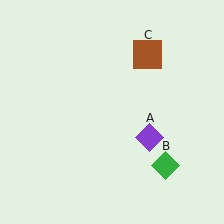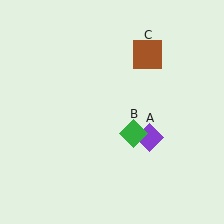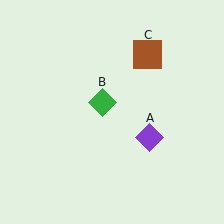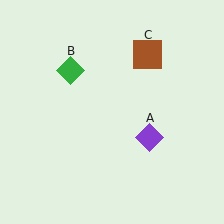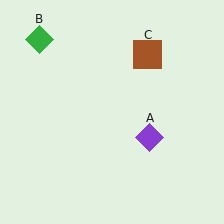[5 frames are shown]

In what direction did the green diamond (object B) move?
The green diamond (object B) moved up and to the left.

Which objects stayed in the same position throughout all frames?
Purple diamond (object A) and brown square (object C) remained stationary.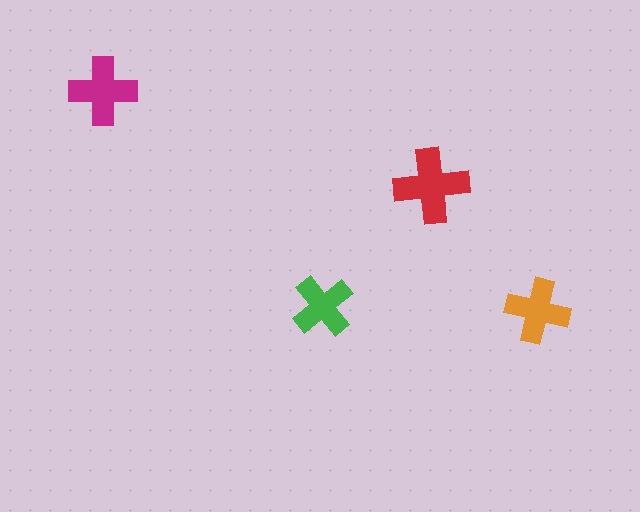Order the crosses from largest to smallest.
the red one, the magenta one, the orange one, the green one.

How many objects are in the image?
There are 4 objects in the image.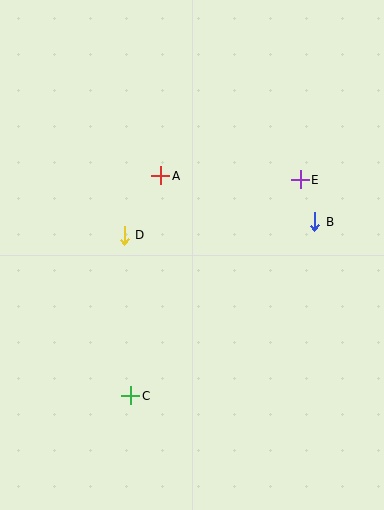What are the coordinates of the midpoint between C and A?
The midpoint between C and A is at (146, 286).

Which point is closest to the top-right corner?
Point E is closest to the top-right corner.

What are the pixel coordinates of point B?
Point B is at (315, 222).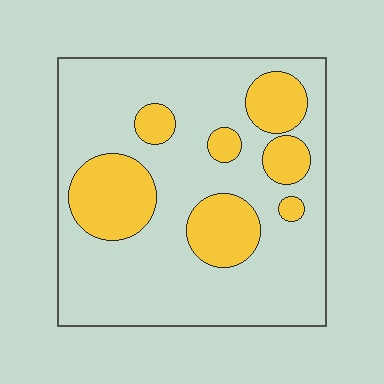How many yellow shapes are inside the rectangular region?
7.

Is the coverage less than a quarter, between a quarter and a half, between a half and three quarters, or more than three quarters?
Between a quarter and a half.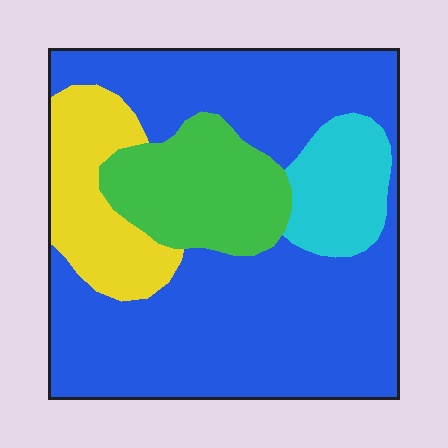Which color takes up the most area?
Blue, at roughly 60%.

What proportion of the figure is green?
Green covers roughly 15% of the figure.